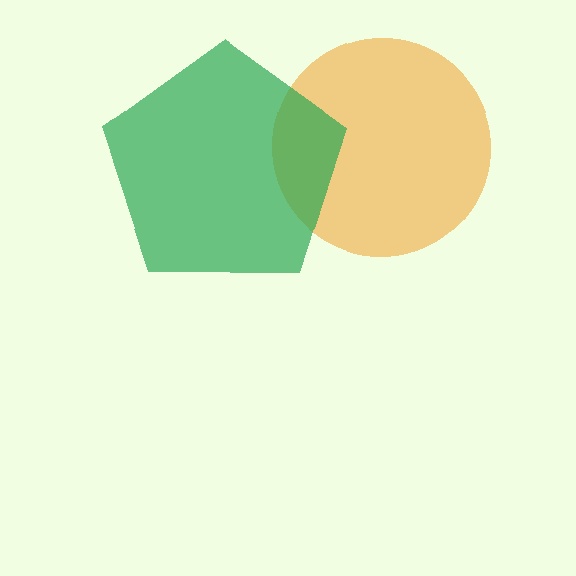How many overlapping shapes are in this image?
There are 2 overlapping shapes in the image.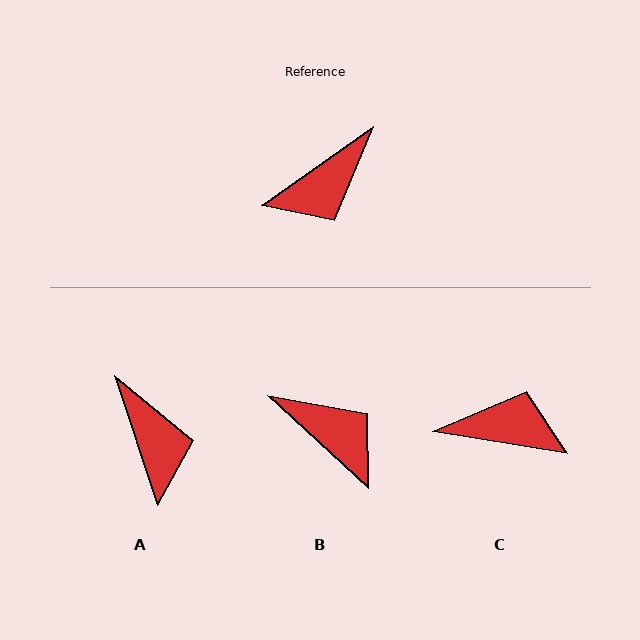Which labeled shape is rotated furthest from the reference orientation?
C, about 136 degrees away.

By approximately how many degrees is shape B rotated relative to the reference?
Approximately 102 degrees counter-clockwise.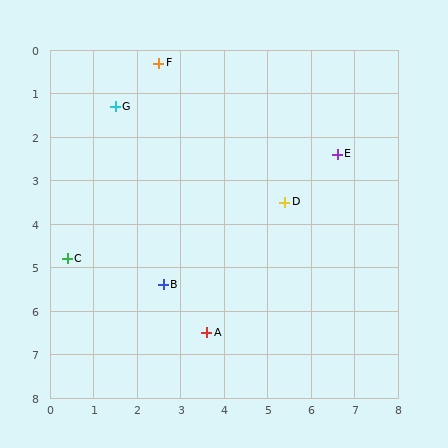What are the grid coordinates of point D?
Point D is at approximately (5.4, 3.5).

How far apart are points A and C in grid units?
Points A and C are about 3.6 grid units apart.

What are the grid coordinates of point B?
Point B is at approximately (2.6, 5.4).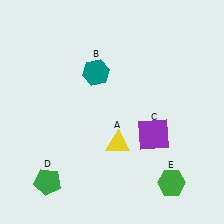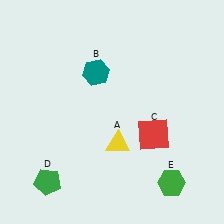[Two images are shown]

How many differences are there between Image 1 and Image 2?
There is 1 difference between the two images.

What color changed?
The square (C) changed from purple in Image 1 to red in Image 2.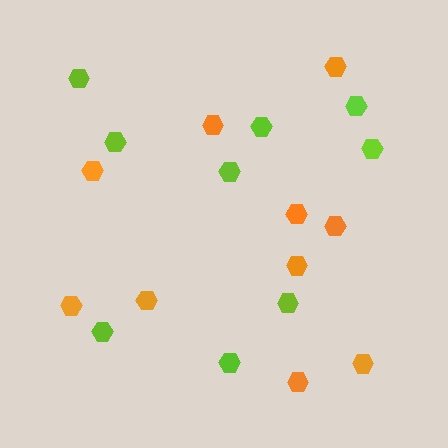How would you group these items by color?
There are 2 groups: one group of orange hexagons (10) and one group of lime hexagons (9).